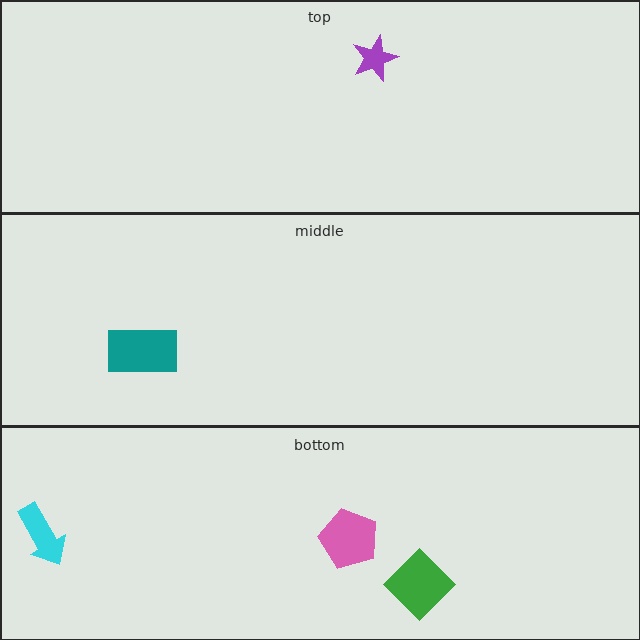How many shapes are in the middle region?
1.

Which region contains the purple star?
The top region.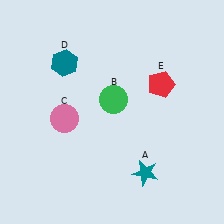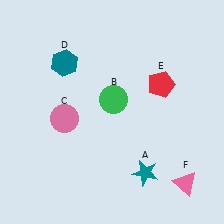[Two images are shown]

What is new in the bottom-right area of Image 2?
A pink triangle (F) was added in the bottom-right area of Image 2.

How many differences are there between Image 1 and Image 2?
There is 1 difference between the two images.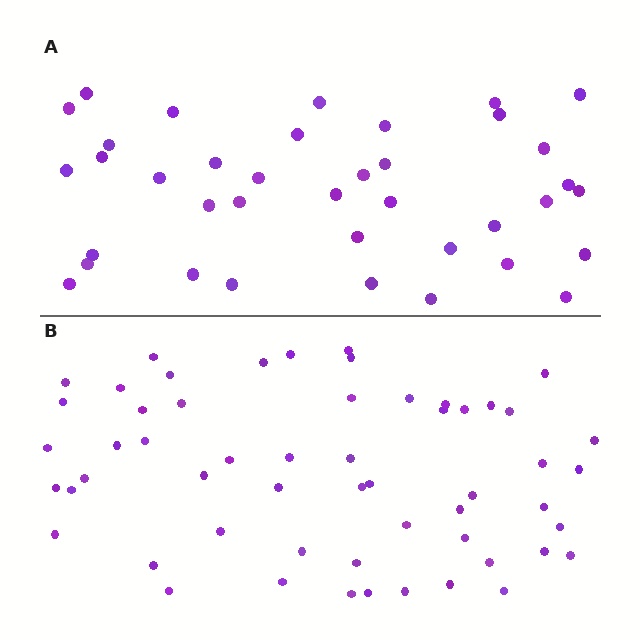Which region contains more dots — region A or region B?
Region B (the bottom region) has more dots.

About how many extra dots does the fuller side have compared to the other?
Region B has approximately 20 more dots than region A.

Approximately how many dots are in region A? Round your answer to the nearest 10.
About 40 dots. (The exact count is 38, which rounds to 40.)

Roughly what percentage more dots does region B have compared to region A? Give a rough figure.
About 45% more.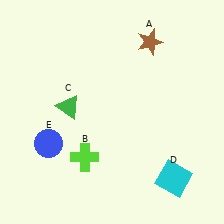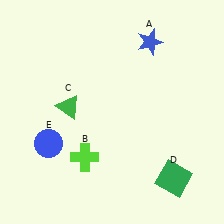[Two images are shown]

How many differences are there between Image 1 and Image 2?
There are 2 differences between the two images.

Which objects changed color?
A changed from brown to blue. D changed from cyan to green.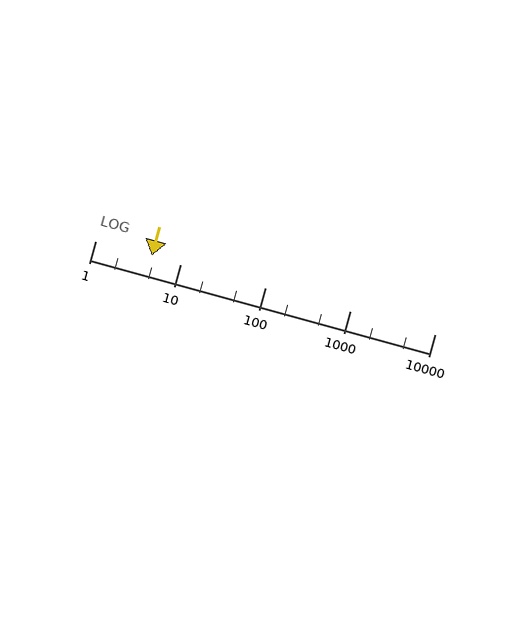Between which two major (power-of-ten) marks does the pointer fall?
The pointer is between 1 and 10.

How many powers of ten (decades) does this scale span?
The scale spans 4 decades, from 1 to 10000.